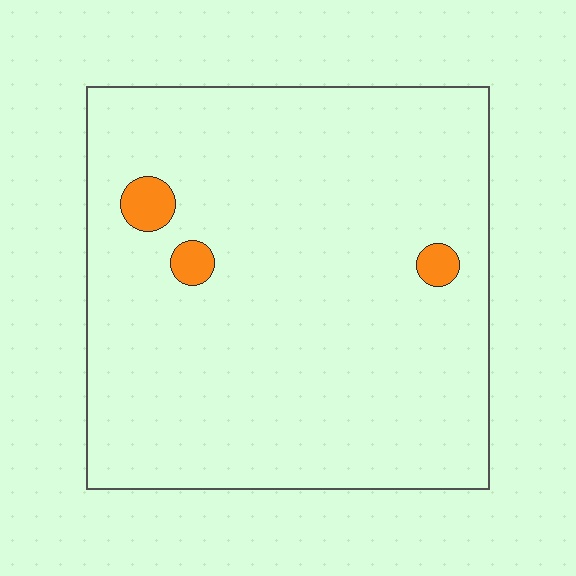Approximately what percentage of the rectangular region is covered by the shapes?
Approximately 5%.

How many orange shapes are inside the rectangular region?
3.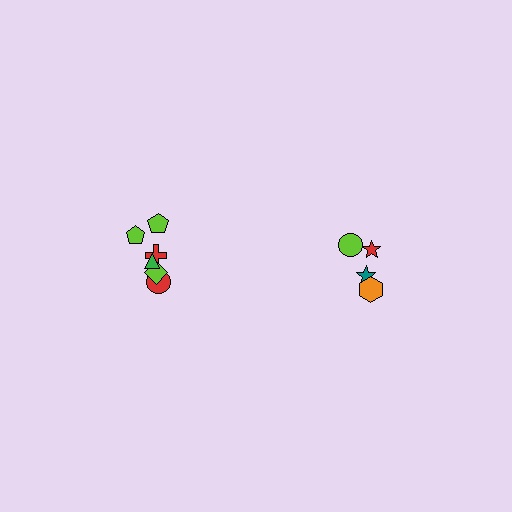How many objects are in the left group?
There are 6 objects.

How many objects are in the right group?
There are 4 objects.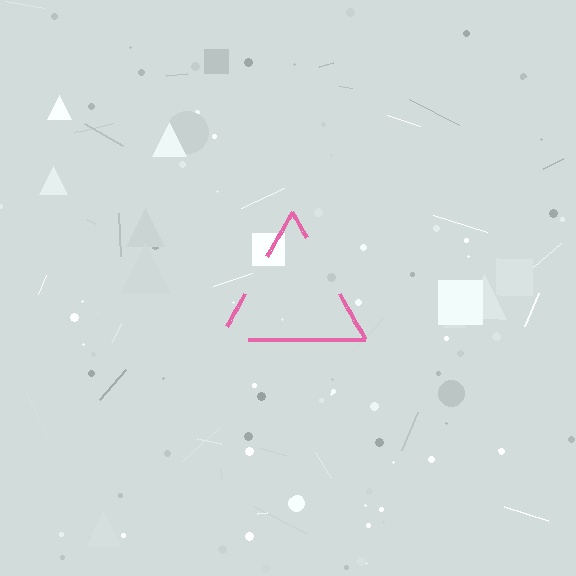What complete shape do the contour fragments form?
The contour fragments form a triangle.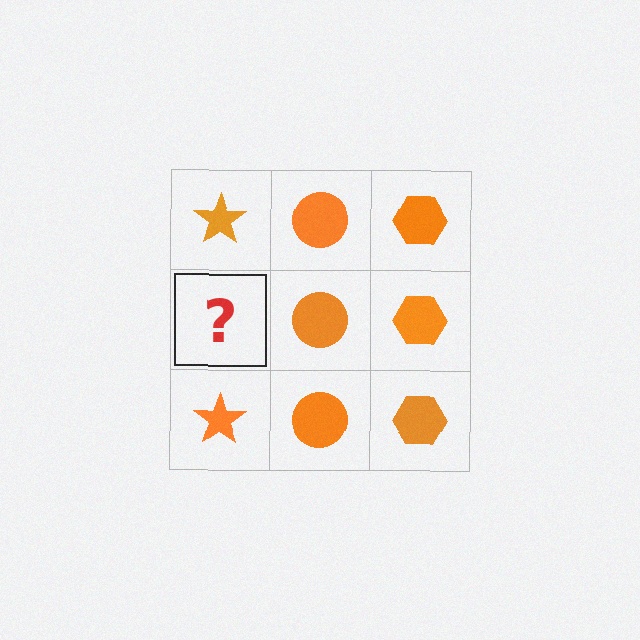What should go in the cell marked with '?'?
The missing cell should contain an orange star.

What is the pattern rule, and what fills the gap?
The rule is that each column has a consistent shape. The gap should be filled with an orange star.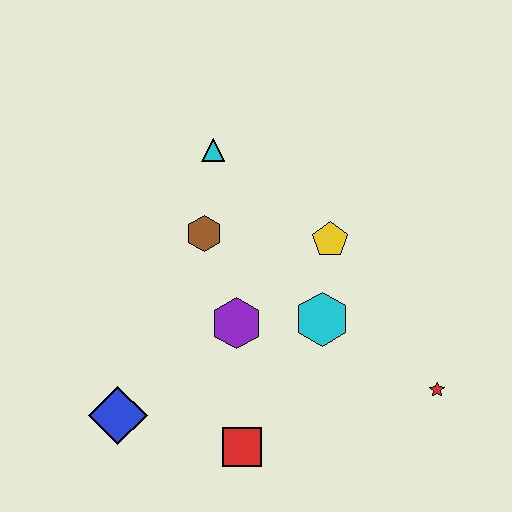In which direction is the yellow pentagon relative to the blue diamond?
The yellow pentagon is to the right of the blue diamond.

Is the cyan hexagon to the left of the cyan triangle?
No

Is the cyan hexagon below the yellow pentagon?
Yes